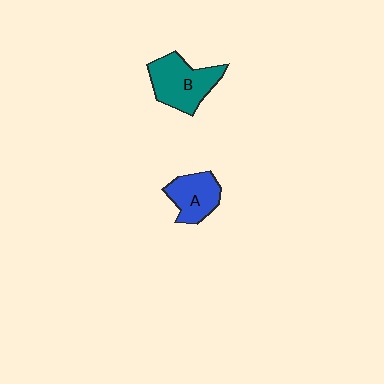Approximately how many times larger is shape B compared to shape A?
Approximately 1.4 times.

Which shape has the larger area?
Shape B (teal).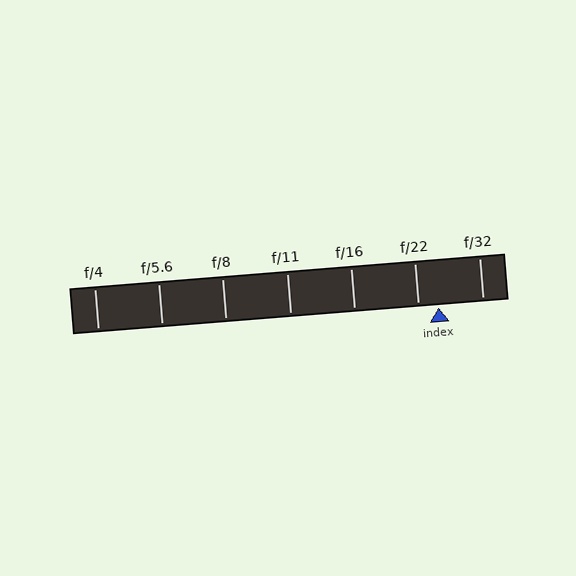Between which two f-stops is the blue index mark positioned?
The index mark is between f/22 and f/32.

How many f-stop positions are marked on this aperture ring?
There are 7 f-stop positions marked.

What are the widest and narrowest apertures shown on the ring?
The widest aperture shown is f/4 and the narrowest is f/32.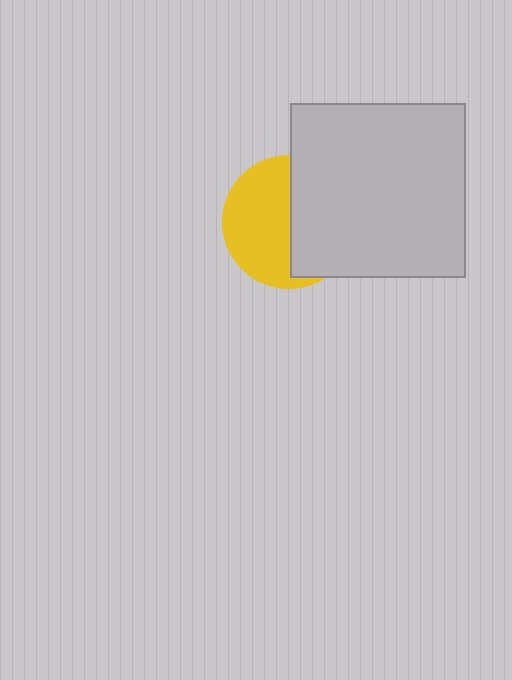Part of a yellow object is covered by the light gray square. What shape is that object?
It is a circle.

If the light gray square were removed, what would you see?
You would see the complete yellow circle.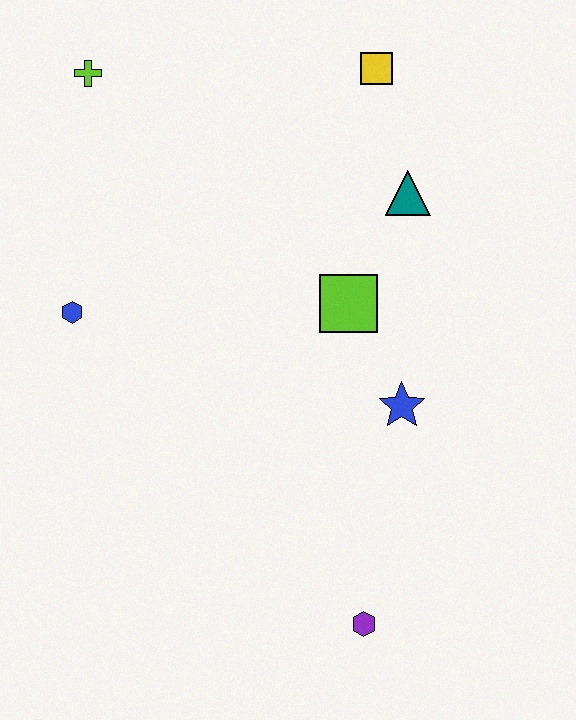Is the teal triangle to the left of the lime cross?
No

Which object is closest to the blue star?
The lime square is closest to the blue star.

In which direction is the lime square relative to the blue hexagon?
The lime square is to the right of the blue hexagon.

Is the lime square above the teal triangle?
No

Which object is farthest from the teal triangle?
The purple hexagon is farthest from the teal triangle.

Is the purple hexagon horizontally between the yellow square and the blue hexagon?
Yes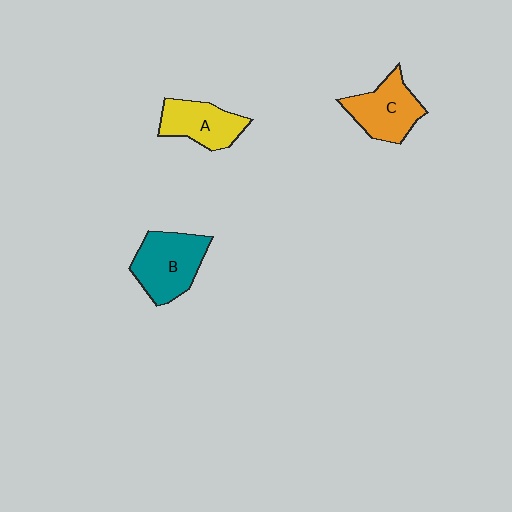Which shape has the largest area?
Shape B (teal).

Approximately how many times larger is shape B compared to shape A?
Approximately 1.3 times.